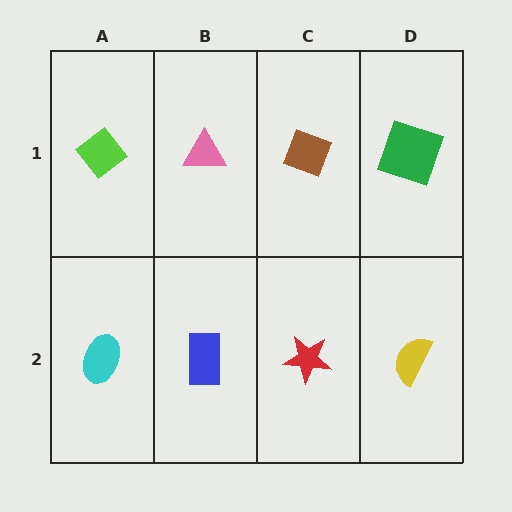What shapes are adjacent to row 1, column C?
A red star (row 2, column C), a pink triangle (row 1, column B), a green square (row 1, column D).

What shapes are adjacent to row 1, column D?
A yellow semicircle (row 2, column D), a brown diamond (row 1, column C).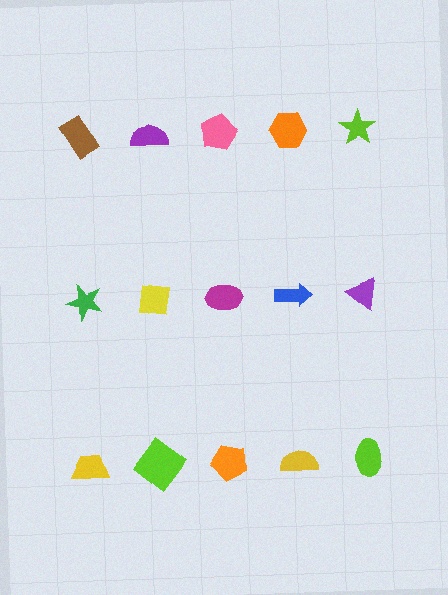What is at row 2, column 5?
A purple triangle.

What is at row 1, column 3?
A pink pentagon.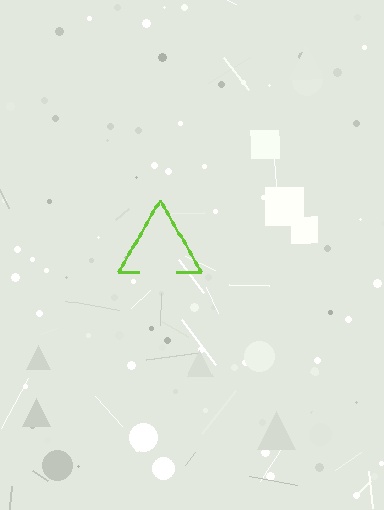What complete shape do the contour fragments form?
The contour fragments form a triangle.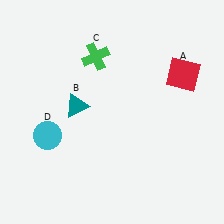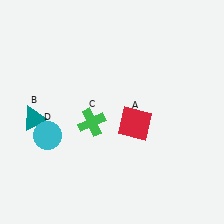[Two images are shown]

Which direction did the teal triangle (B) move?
The teal triangle (B) moved left.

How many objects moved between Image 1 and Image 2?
3 objects moved between the two images.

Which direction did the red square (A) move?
The red square (A) moved down.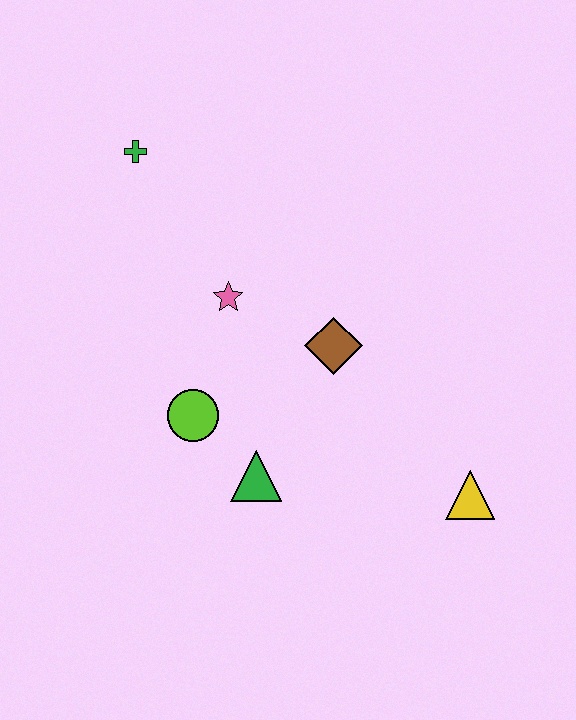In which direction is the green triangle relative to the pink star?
The green triangle is below the pink star.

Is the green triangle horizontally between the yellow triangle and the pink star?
Yes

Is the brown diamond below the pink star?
Yes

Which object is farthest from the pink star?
The yellow triangle is farthest from the pink star.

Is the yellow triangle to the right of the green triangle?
Yes